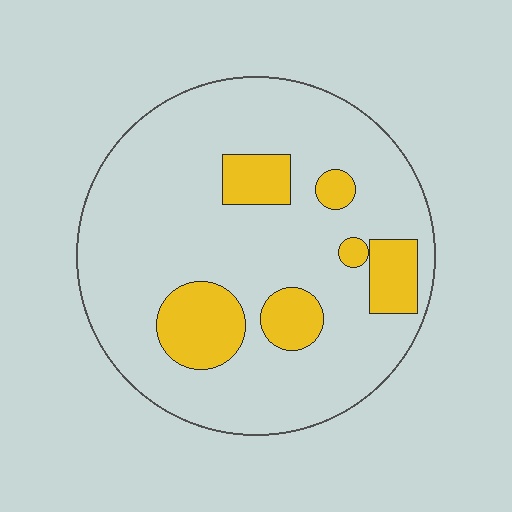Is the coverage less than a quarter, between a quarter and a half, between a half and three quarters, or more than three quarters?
Less than a quarter.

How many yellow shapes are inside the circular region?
6.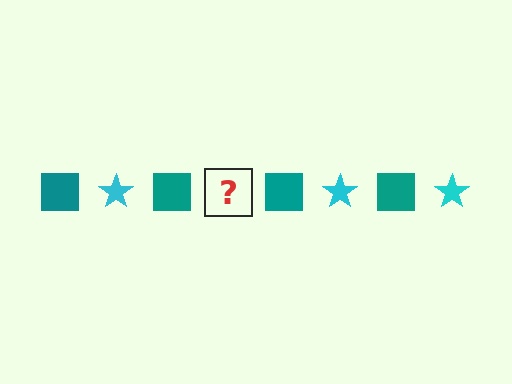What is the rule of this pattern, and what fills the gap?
The rule is that the pattern alternates between teal square and cyan star. The gap should be filled with a cyan star.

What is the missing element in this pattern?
The missing element is a cyan star.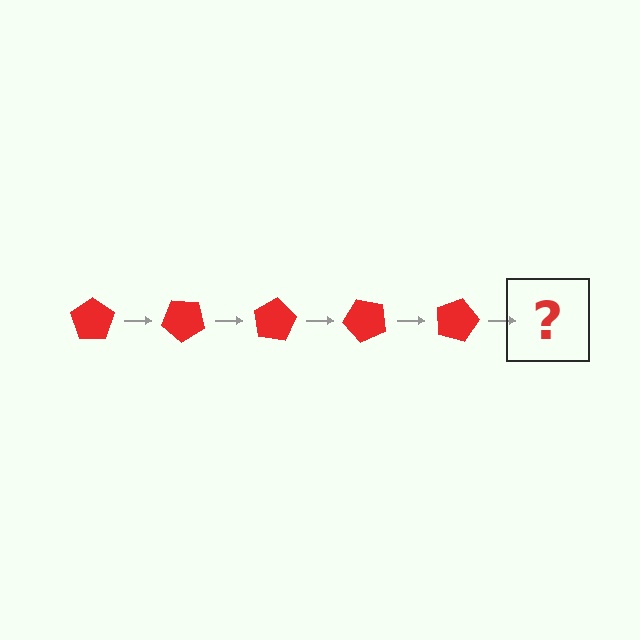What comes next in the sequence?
The next element should be a red pentagon rotated 200 degrees.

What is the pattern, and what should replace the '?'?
The pattern is that the pentagon rotates 40 degrees each step. The '?' should be a red pentagon rotated 200 degrees.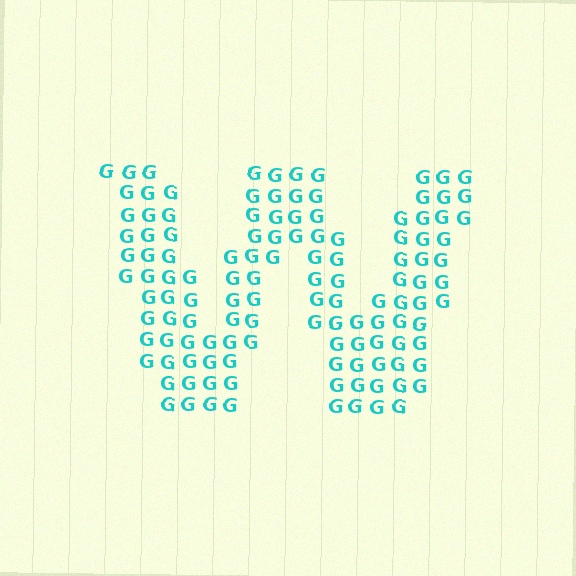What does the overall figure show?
The overall figure shows the letter W.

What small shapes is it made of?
It is made of small letter G's.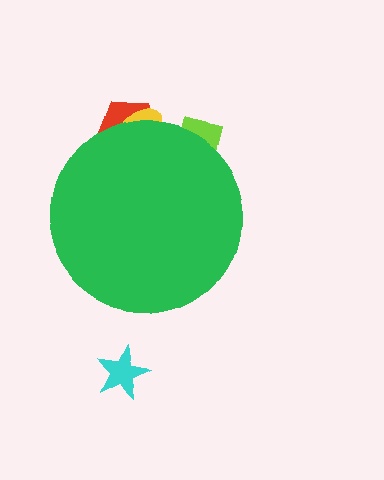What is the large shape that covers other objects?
A green circle.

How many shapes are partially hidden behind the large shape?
3 shapes are partially hidden.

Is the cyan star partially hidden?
No, the cyan star is fully visible.